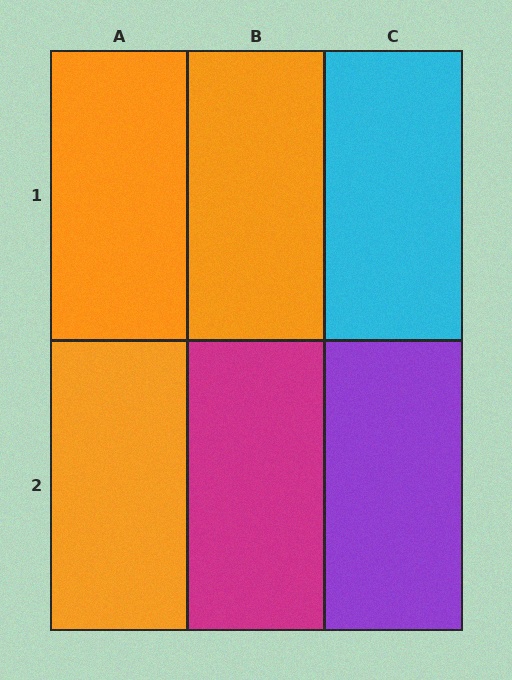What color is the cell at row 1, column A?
Orange.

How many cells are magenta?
1 cell is magenta.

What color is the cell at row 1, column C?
Cyan.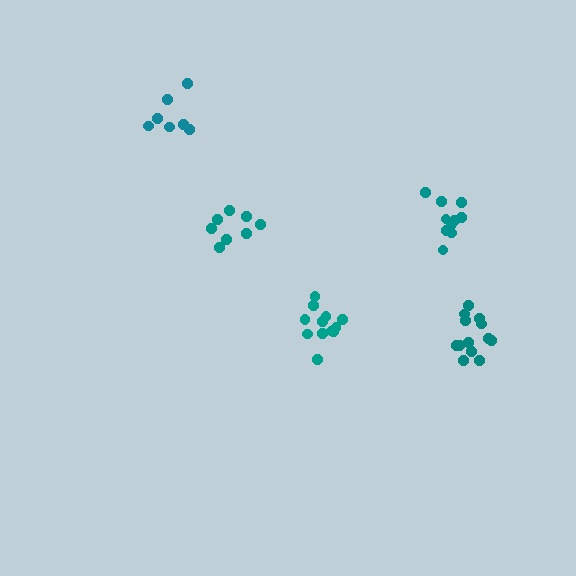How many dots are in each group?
Group 1: 10 dots, Group 2: 8 dots, Group 3: 7 dots, Group 4: 12 dots, Group 5: 13 dots (50 total).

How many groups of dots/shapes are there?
There are 5 groups.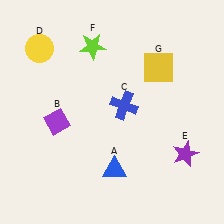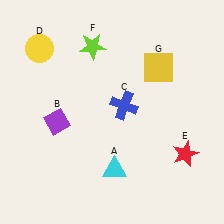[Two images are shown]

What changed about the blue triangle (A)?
In Image 1, A is blue. In Image 2, it changed to cyan.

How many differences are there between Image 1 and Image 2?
There are 2 differences between the two images.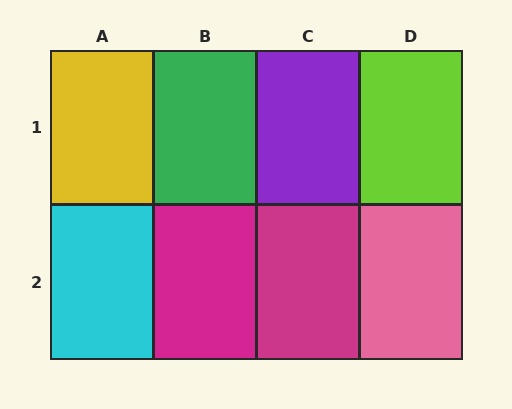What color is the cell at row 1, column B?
Green.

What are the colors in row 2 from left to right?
Cyan, magenta, magenta, pink.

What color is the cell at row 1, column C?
Purple.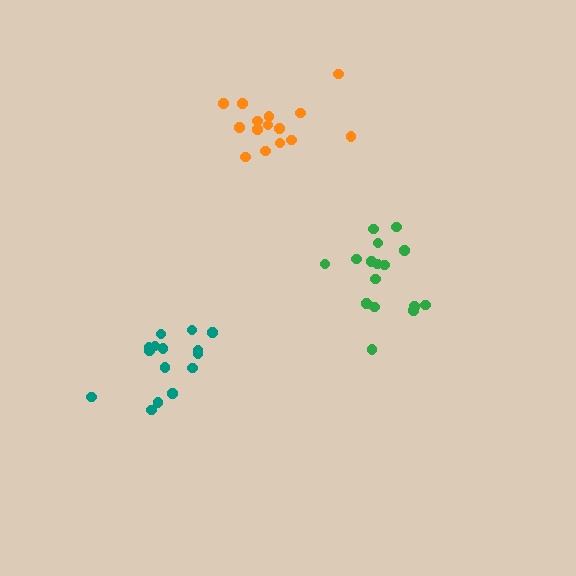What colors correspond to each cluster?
The clusters are colored: teal, green, orange.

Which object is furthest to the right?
The green cluster is rightmost.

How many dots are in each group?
Group 1: 15 dots, Group 2: 16 dots, Group 3: 15 dots (46 total).